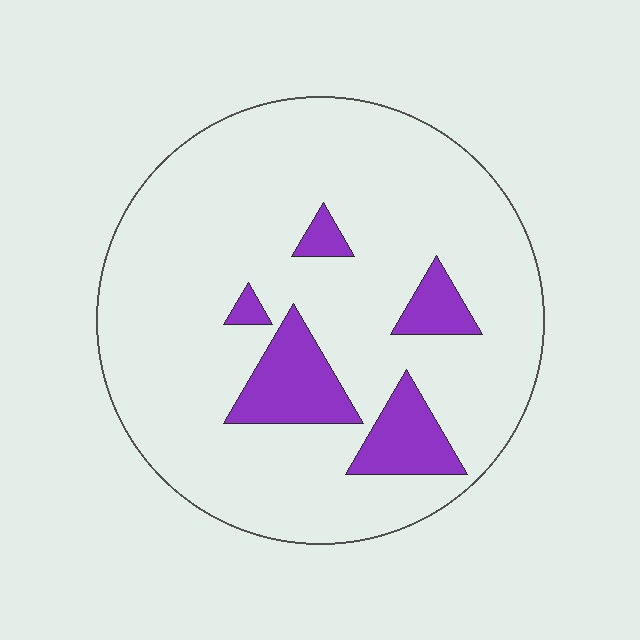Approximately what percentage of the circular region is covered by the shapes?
Approximately 15%.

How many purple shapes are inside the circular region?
5.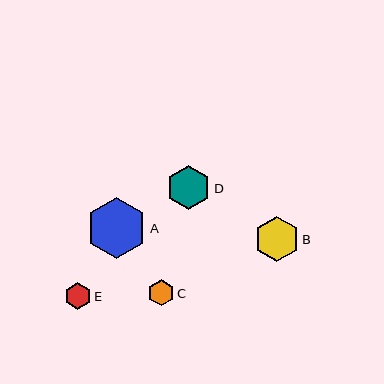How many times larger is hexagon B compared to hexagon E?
Hexagon B is approximately 1.7 times the size of hexagon E.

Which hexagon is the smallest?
Hexagon C is the smallest with a size of approximately 26 pixels.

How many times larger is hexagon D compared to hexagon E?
Hexagon D is approximately 1.6 times the size of hexagon E.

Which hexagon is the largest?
Hexagon A is the largest with a size of approximately 61 pixels.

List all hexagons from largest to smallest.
From largest to smallest: A, B, D, E, C.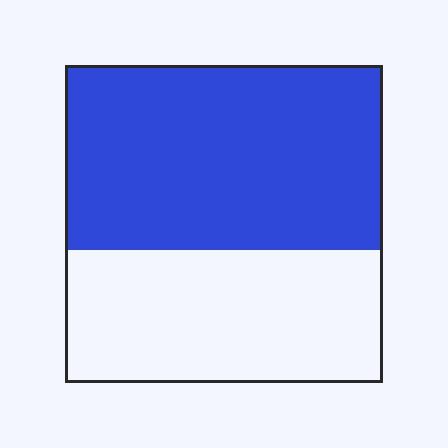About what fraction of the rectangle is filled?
About three fifths (3/5).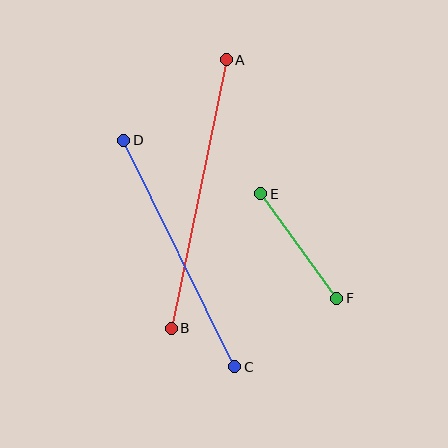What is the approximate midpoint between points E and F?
The midpoint is at approximately (299, 246) pixels.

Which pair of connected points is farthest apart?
Points A and B are farthest apart.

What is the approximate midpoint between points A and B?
The midpoint is at approximately (199, 194) pixels.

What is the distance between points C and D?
The distance is approximately 253 pixels.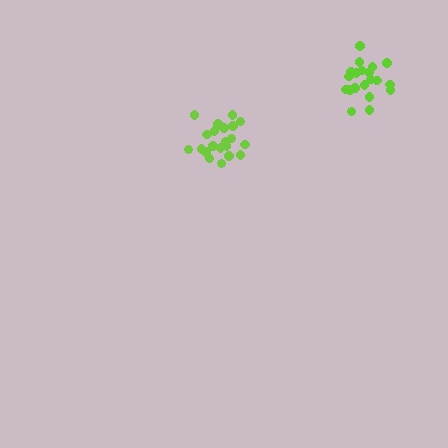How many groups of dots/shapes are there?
There are 2 groups.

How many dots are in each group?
Group 1: 21 dots, Group 2: 20 dots (41 total).